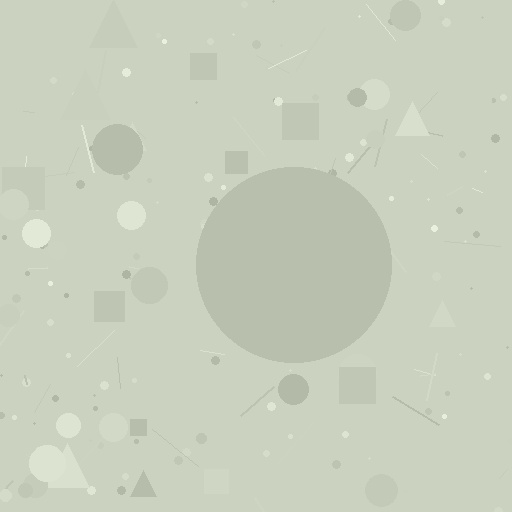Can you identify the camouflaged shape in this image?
The camouflaged shape is a circle.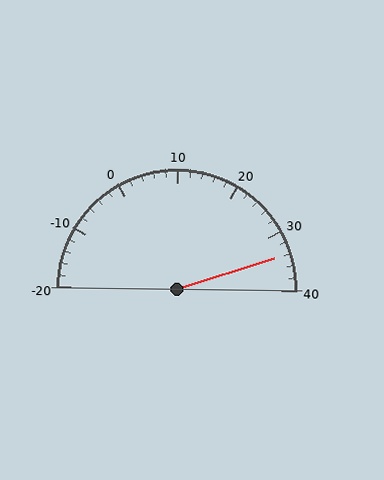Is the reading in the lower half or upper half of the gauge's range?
The reading is in the upper half of the range (-20 to 40).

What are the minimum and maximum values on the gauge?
The gauge ranges from -20 to 40.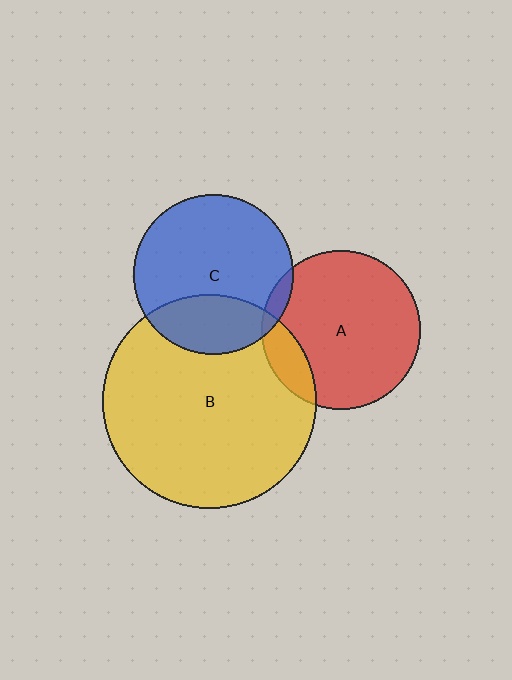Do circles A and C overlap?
Yes.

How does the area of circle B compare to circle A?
Approximately 1.8 times.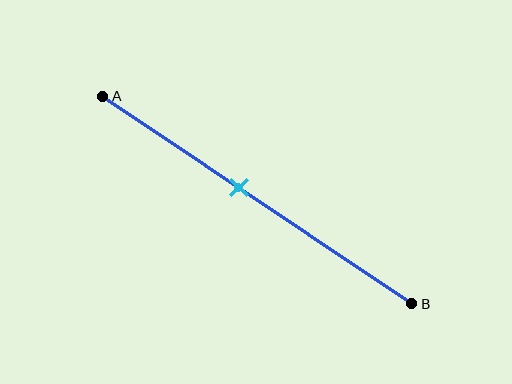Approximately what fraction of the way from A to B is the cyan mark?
The cyan mark is approximately 45% of the way from A to B.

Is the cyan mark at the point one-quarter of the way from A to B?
No, the mark is at about 45% from A, not at the 25% one-quarter point.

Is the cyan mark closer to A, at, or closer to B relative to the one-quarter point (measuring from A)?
The cyan mark is closer to point B than the one-quarter point of segment AB.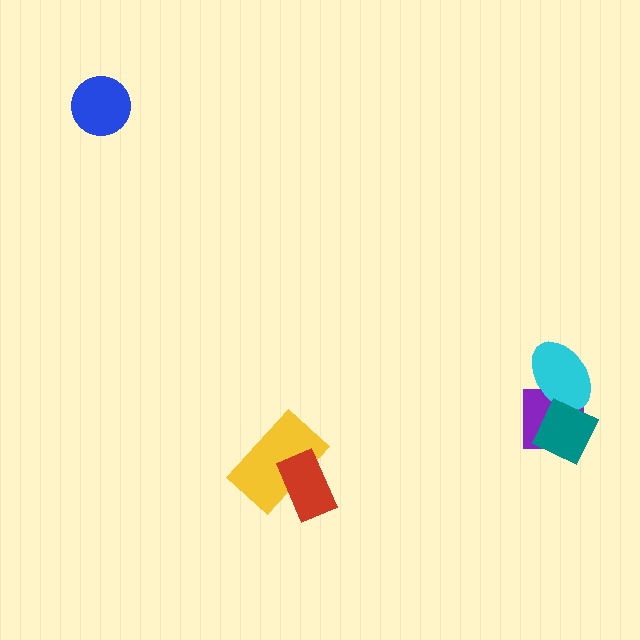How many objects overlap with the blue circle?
0 objects overlap with the blue circle.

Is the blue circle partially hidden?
No, no other shape covers it.